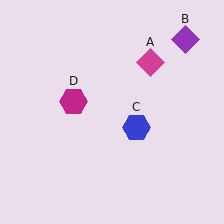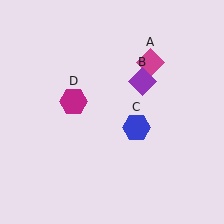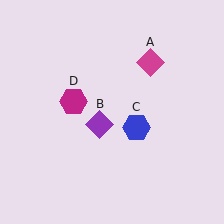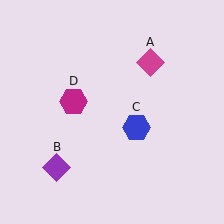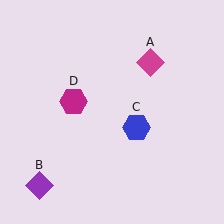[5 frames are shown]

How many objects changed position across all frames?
1 object changed position: purple diamond (object B).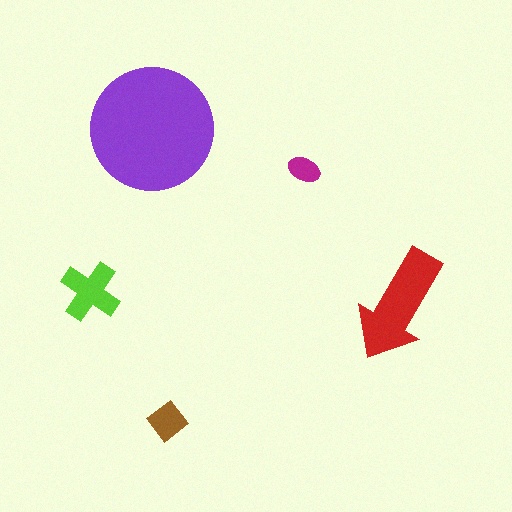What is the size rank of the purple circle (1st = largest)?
1st.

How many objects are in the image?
There are 5 objects in the image.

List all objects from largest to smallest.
The purple circle, the red arrow, the lime cross, the brown diamond, the magenta ellipse.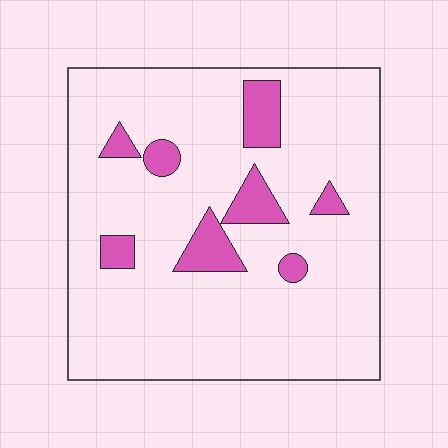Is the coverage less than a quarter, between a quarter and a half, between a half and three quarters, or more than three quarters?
Less than a quarter.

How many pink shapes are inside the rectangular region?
8.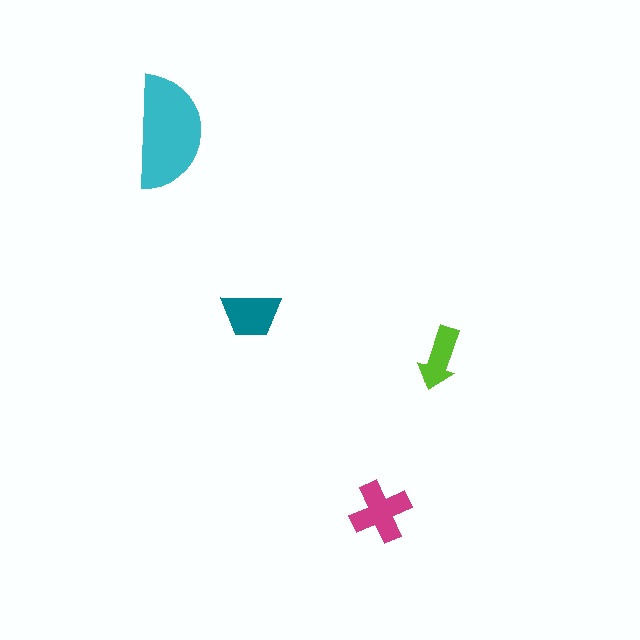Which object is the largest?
The cyan semicircle.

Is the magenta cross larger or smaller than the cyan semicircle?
Smaller.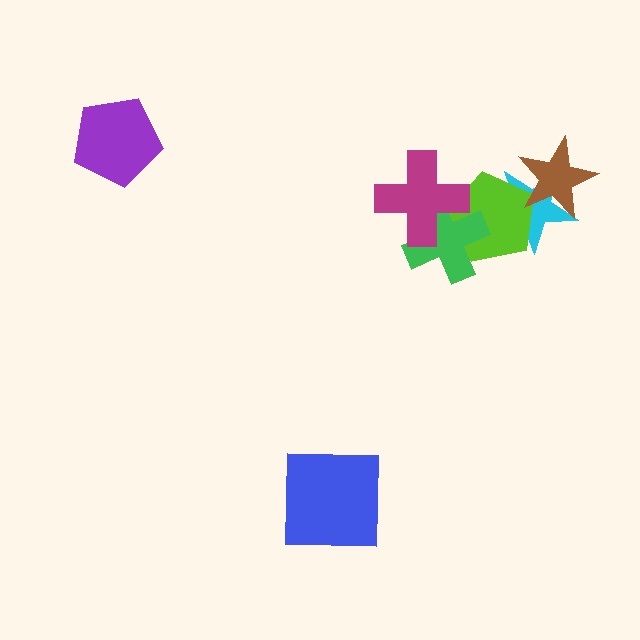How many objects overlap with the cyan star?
2 objects overlap with the cyan star.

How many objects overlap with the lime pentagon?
4 objects overlap with the lime pentagon.